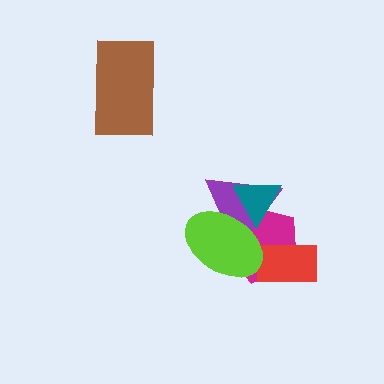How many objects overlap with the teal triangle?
3 objects overlap with the teal triangle.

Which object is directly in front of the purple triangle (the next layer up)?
The lime ellipse is directly in front of the purple triangle.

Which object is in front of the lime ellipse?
The teal triangle is in front of the lime ellipse.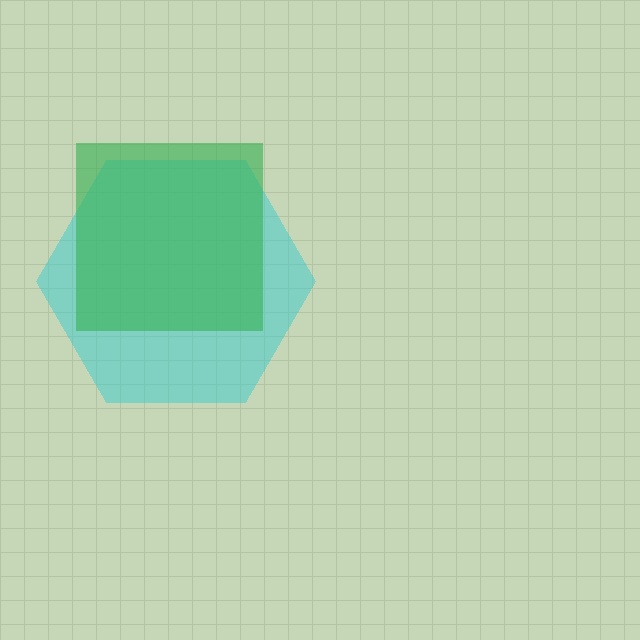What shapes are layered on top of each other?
The layered shapes are: a cyan hexagon, a green square.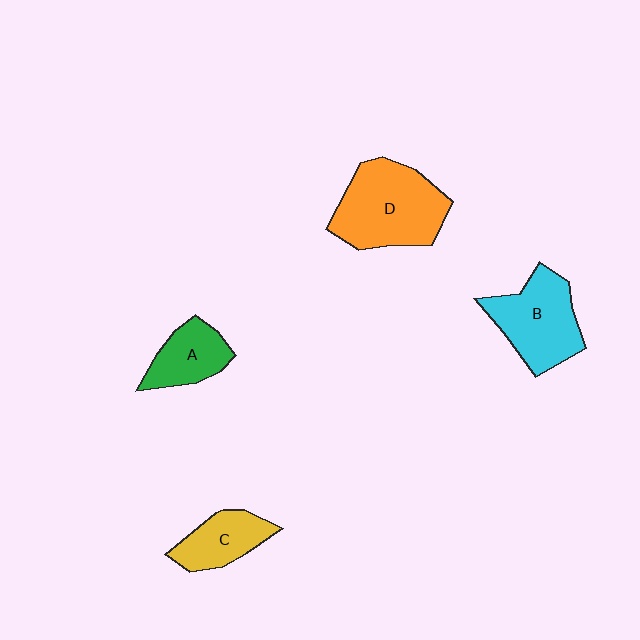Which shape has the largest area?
Shape D (orange).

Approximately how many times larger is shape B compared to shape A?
Approximately 1.6 times.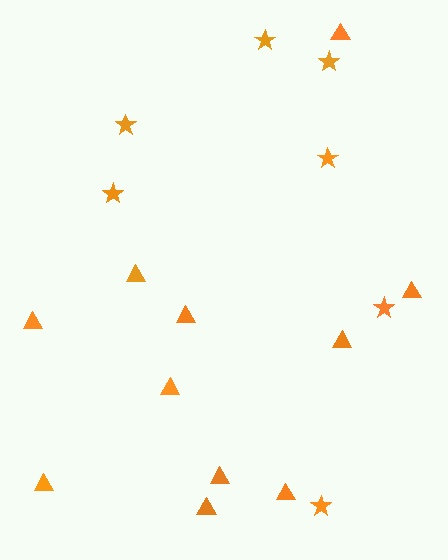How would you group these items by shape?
There are 2 groups: one group of triangles (11) and one group of stars (7).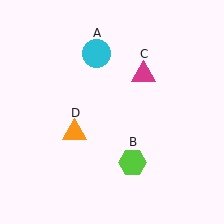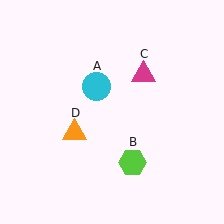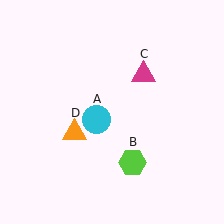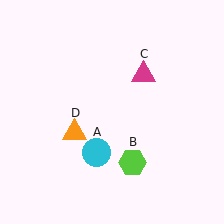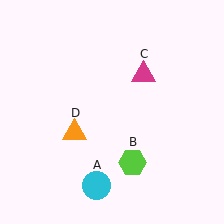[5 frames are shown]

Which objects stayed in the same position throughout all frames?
Lime hexagon (object B) and magenta triangle (object C) and orange triangle (object D) remained stationary.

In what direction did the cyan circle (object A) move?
The cyan circle (object A) moved down.